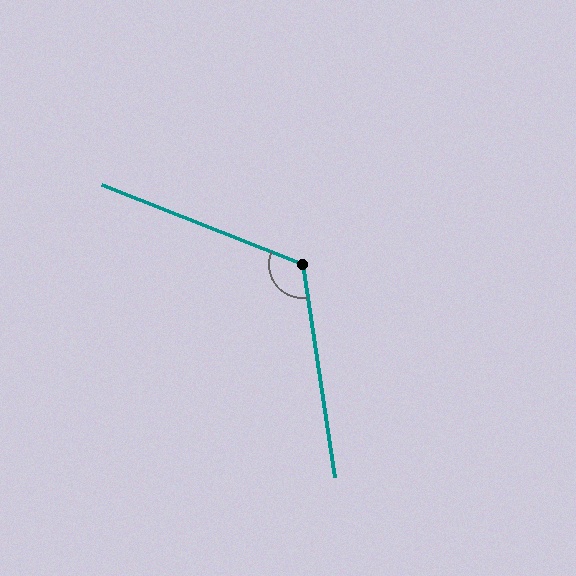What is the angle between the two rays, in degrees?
Approximately 120 degrees.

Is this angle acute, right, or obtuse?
It is obtuse.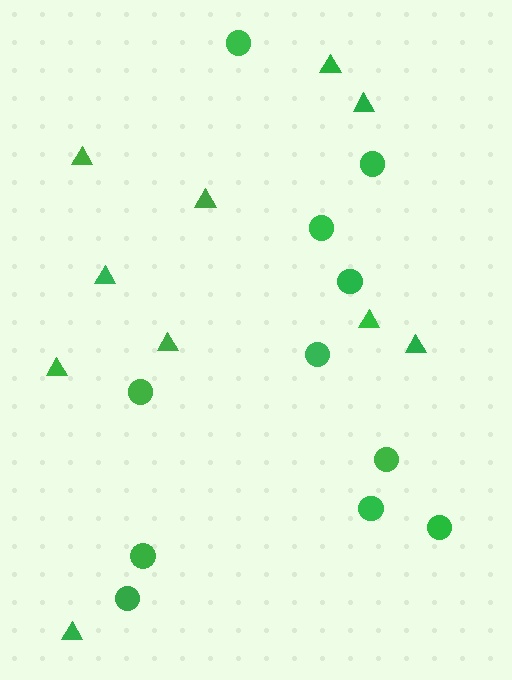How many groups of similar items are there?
There are 2 groups: one group of triangles (10) and one group of circles (11).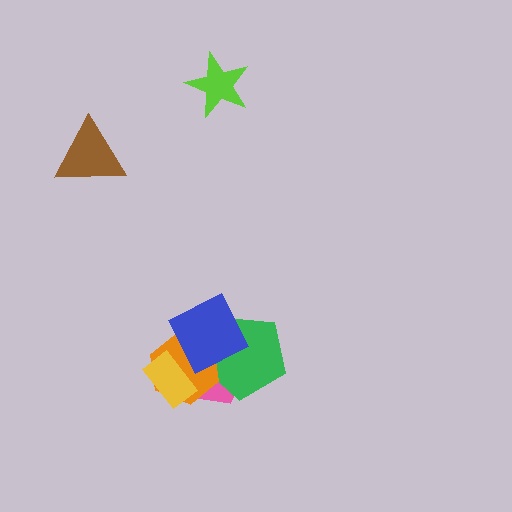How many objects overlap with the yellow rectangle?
3 objects overlap with the yellow rectangle.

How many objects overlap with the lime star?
0 objects overlap with the lime star.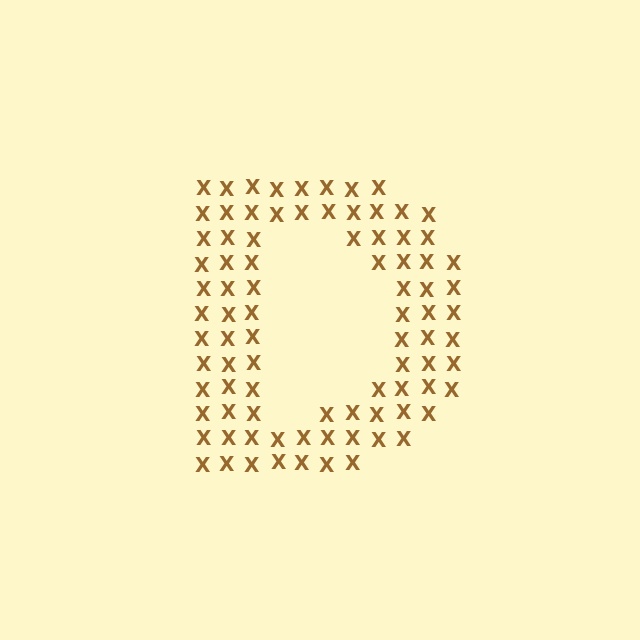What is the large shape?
The large shape is the letter D.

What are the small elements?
The small elements are letter X's.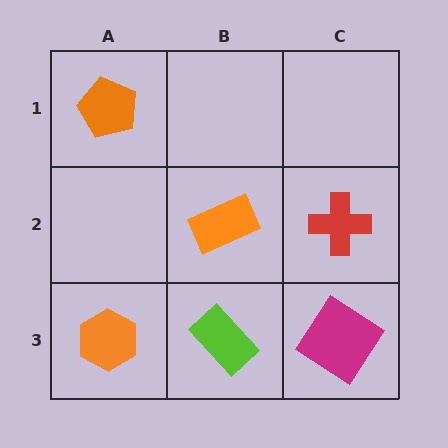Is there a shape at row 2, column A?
No, that cell is empty.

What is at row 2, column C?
A red cross.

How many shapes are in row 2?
2 shapes.